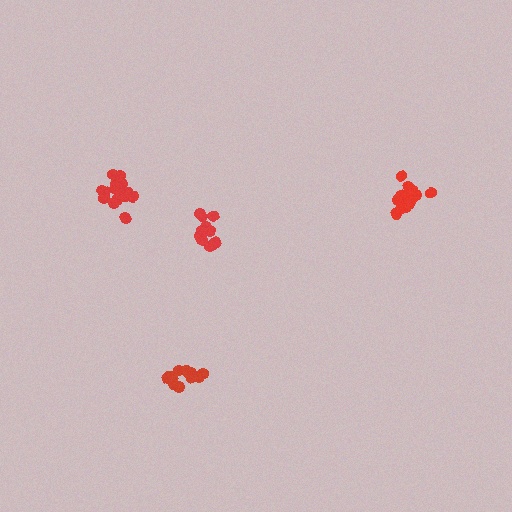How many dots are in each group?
Group 1: 11 dots, Group 2: 11 dots, Group 3: 16 dots, Group 4: 15 dots (53 total).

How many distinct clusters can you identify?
There are 4 distinct clusters.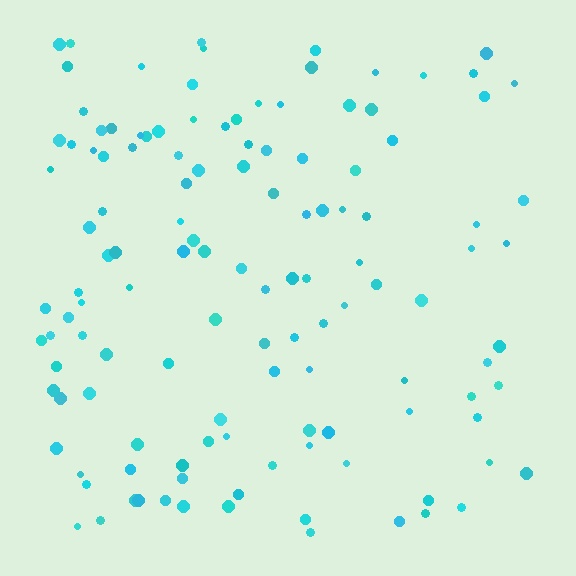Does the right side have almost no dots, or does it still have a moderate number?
Still a moderate number, just noticeably fewer than the left.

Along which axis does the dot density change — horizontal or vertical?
Horizontal.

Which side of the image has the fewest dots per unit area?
The right.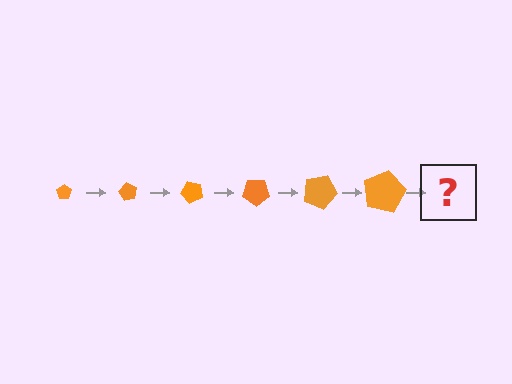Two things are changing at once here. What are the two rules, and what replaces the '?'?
The two rules are that the pentagon grows larger each step and it rotates 60 degrees each step. The '?' should be a pentagon, larger than the previous one and rotated 360 degrees from the start.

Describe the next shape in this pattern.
It should be a pentagon, larger than the previous one and rotated 360 degrees from the start.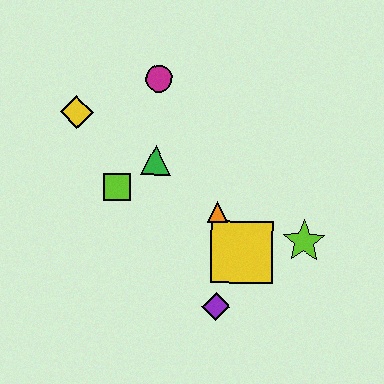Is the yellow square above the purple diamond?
Yes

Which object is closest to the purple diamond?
The yellow square is closest to the purple diamond.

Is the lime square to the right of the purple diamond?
No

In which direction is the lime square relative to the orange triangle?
The lime square is to the left of the orange triangle.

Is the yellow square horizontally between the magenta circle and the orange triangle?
No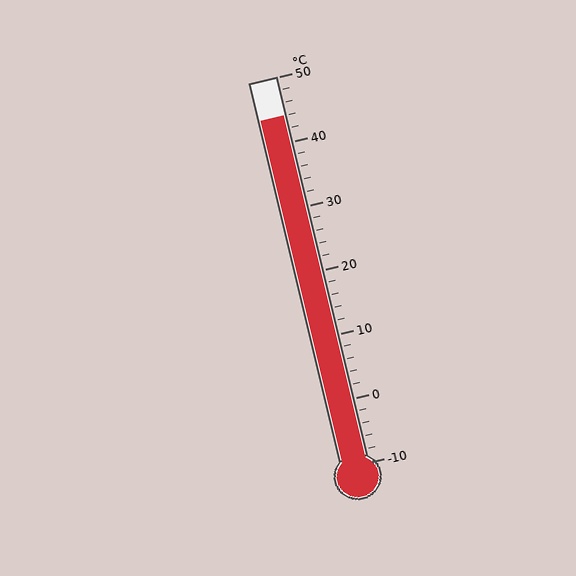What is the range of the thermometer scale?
The thermometer scale ranges from -10°C to 50°C.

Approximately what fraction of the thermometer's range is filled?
The thermometer is filled to approximately 90% of its range.